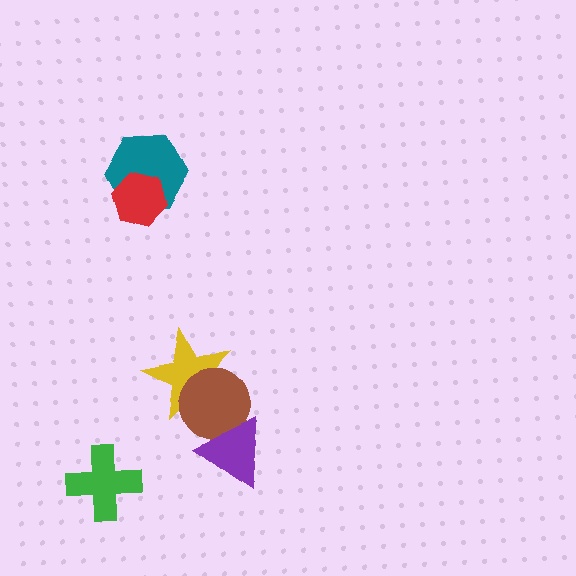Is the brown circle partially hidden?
Yes, it is partially covered by another shape.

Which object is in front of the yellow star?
The brown circle is in front of the yellow star.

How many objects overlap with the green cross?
0 objects overlap with the green cross.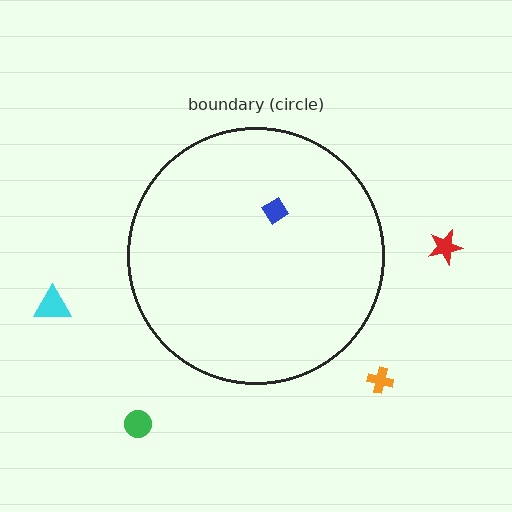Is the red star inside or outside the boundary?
Outside.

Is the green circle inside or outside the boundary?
Outside.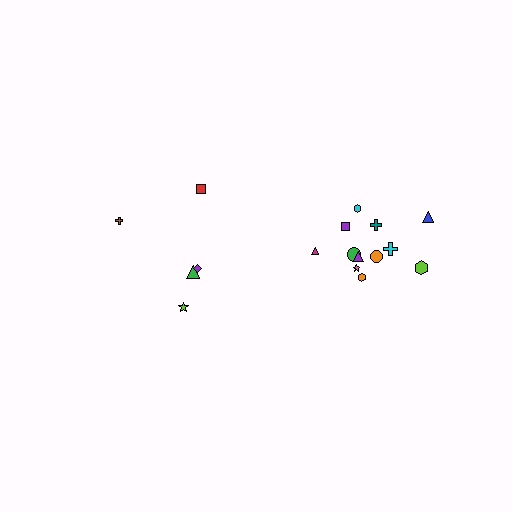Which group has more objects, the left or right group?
The right group.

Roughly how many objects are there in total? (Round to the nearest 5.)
Roughly 15 objects in total.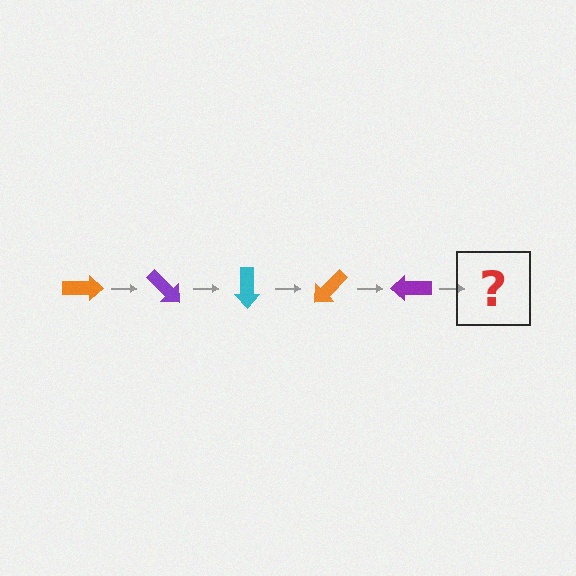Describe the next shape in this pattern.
It should be a cyan arrow, rotated 225 degrees from the start.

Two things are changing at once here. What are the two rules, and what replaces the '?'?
The two rules are that it rotates 45 degrees each step and the color cycles through orange, purple, and cyan. The '?' should be a cyan arrow, rotated 225 degrees from the start.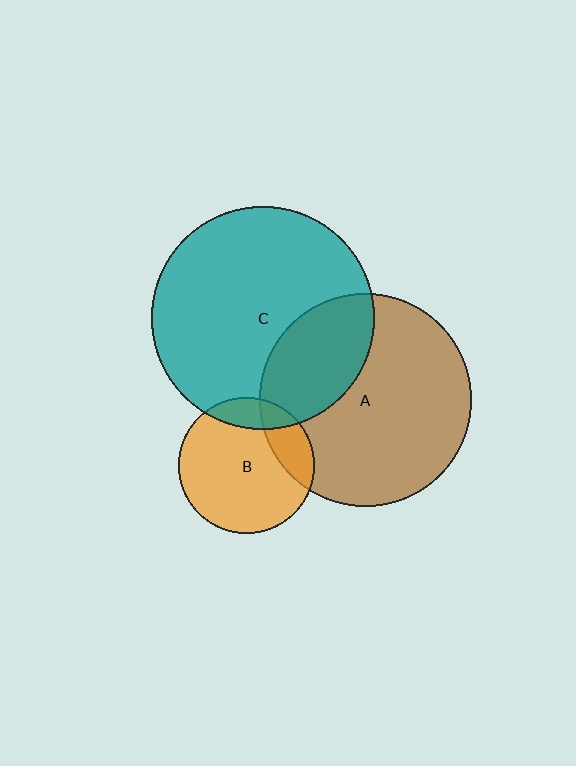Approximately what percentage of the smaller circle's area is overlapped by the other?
Approximately 15%.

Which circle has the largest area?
Circle C (teal).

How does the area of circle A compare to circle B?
Approximately 2.4 times.